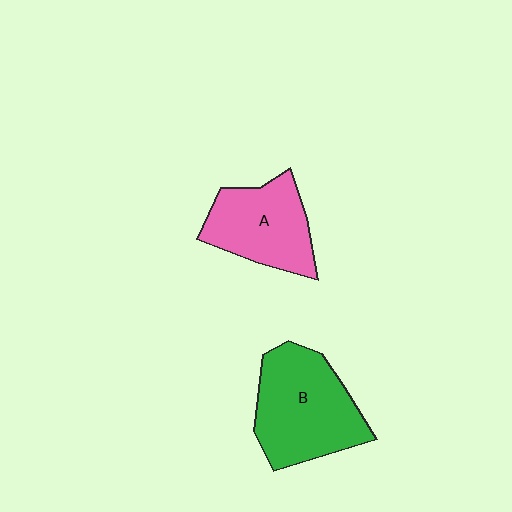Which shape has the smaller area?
Shape A (pink).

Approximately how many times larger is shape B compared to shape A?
Approximately 1.3 times.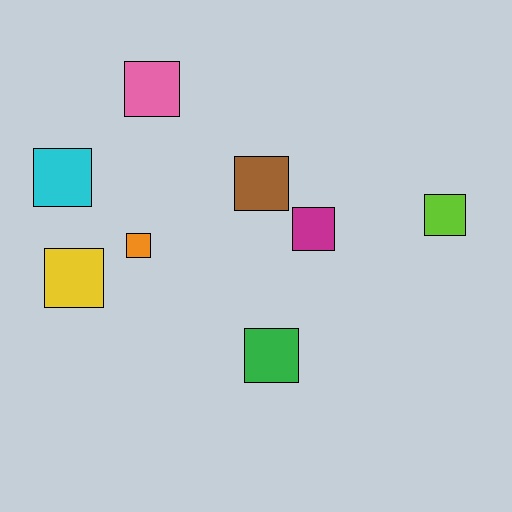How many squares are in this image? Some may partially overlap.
There are 8 squares.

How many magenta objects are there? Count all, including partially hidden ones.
There is 1 magenta object.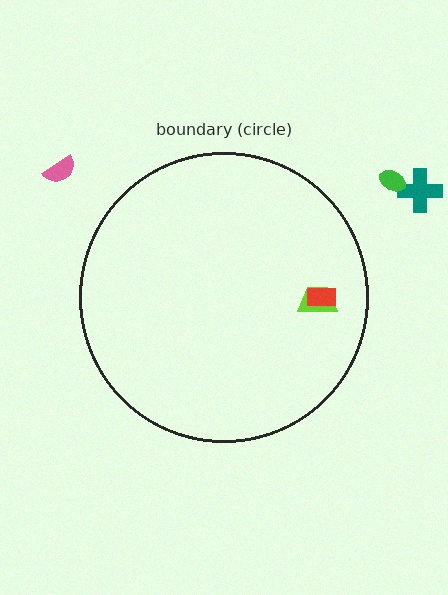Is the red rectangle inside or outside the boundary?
Inside.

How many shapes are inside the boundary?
2 inside, 3 outside.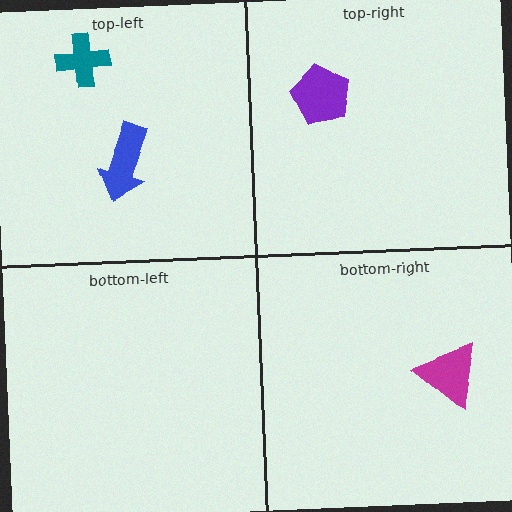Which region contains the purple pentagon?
The top-right region.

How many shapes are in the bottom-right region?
1.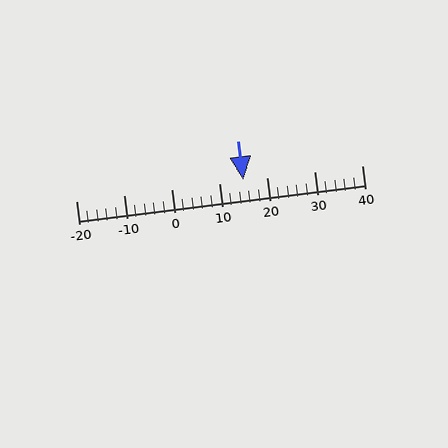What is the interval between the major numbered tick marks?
The major tick marks are spaced 10 units apart.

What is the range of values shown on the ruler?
The ruler shows values from -20 to 40.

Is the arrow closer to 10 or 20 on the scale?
The arrow is closer to 20.